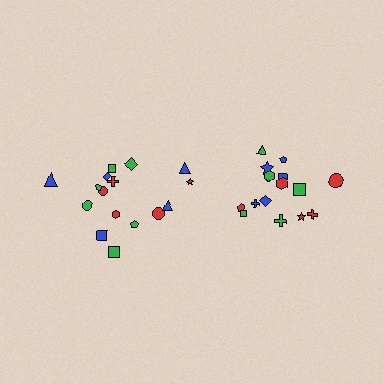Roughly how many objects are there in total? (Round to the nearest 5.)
Roughly 35 objects in total.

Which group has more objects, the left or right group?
The right group.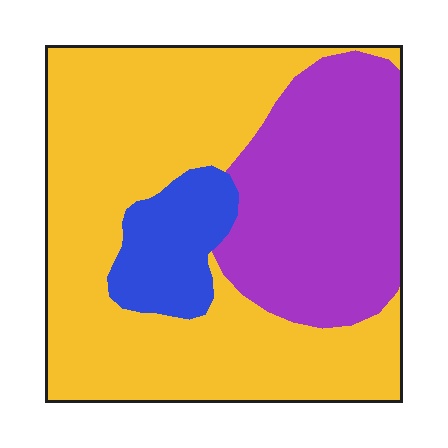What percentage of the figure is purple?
Purple covers roughly 30% of the figure.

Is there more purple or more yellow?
Yellow.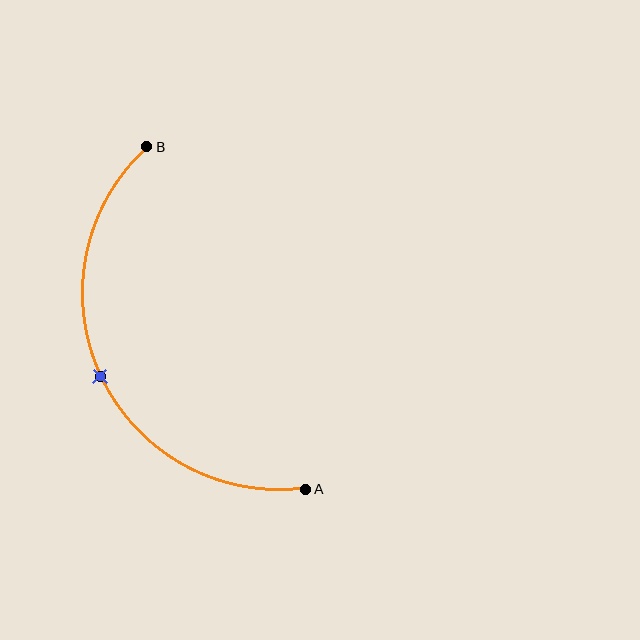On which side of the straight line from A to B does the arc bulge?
The arc bulges to the left of the straight line connecting A and B.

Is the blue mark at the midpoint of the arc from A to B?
Yes. The blue mark lies on the arc at equal arc-length from both A and B — it is the arc midpoint.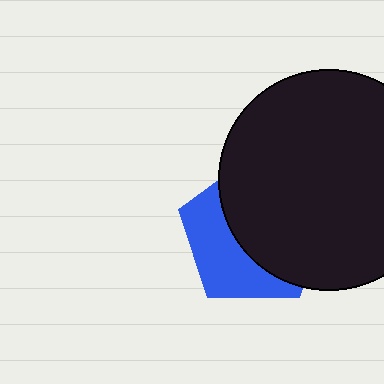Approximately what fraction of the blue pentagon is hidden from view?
Roughly 60% of the blue pentagon is hidden behind the black circle.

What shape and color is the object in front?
The object in front is a black circle.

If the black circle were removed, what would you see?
You would see the complete blue pentagon.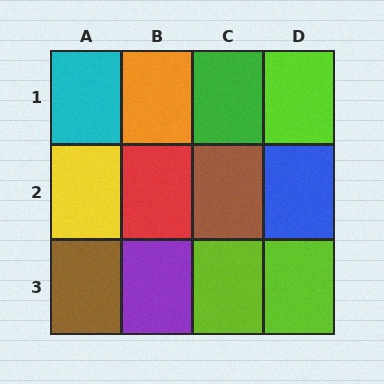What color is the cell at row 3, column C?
Lime.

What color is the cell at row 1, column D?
Lime.